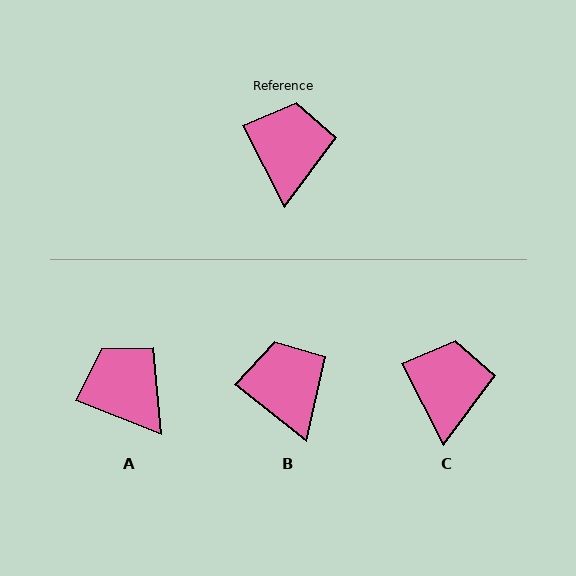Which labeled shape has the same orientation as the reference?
C.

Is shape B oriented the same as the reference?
No, it is off by about 24 degrees.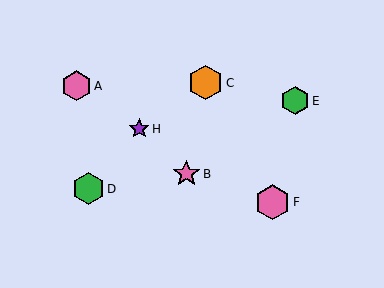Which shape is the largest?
The pink hexagon (labeled F) is the largest.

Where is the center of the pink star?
The center of the pink star is at (186, 174).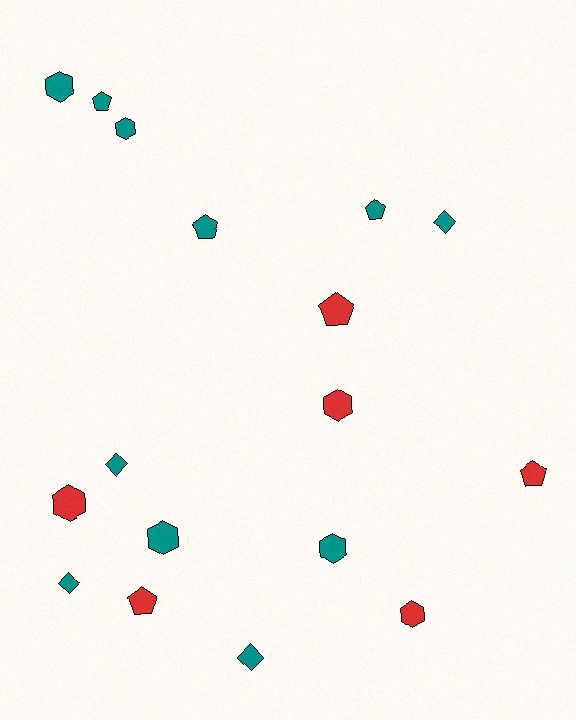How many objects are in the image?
There are 17 objects.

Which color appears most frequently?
Teal, with 11 objects.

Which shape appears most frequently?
Hexagon, with 7 objects.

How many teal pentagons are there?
There are 3 teal pentagons.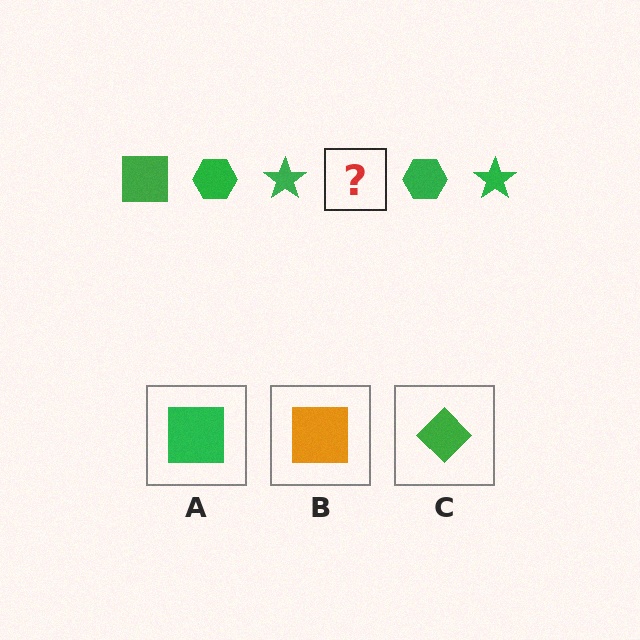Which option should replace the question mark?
Option A.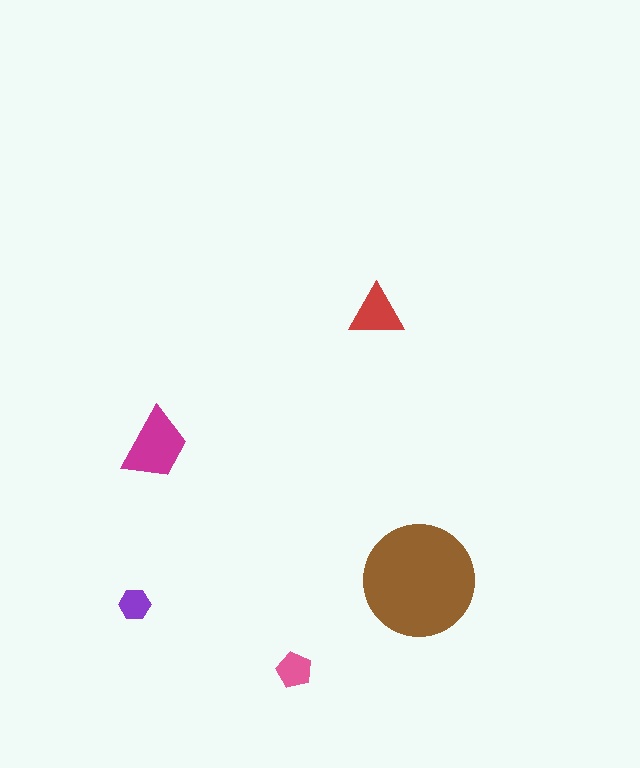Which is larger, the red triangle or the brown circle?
The brown circle.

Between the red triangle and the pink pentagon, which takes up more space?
The red triangle.